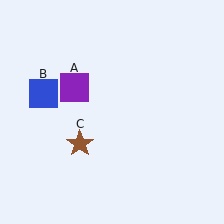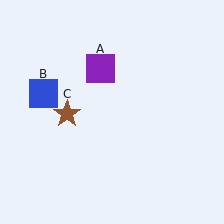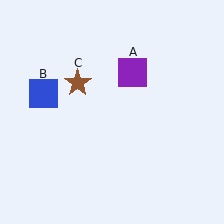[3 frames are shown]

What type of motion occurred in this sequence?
The purple square (object A), brown star (object C) rotated clockwise around the center of the scene.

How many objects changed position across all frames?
2 objects changed position: purple square (object A), brown star (object C).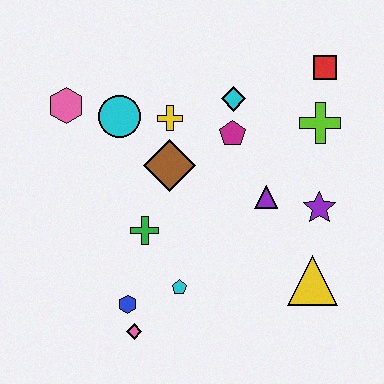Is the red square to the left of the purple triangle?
No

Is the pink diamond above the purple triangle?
No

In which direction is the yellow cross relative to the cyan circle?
The yellow cross is to the right of the cyan circle.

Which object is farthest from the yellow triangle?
The pink hexagon is farthest from the yellow triangle.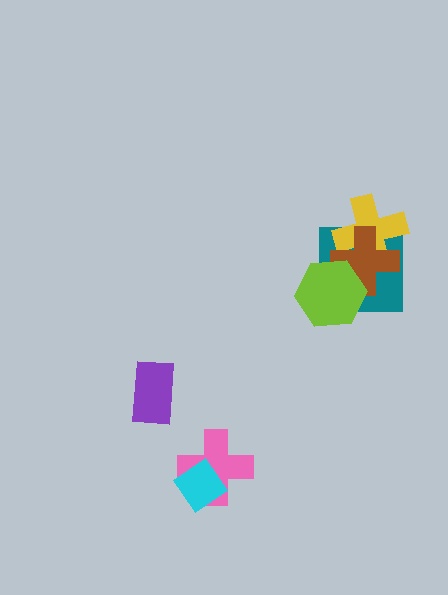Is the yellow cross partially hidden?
Yes, it is partially covered by another shape.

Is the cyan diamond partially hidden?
No, no other shape covers it.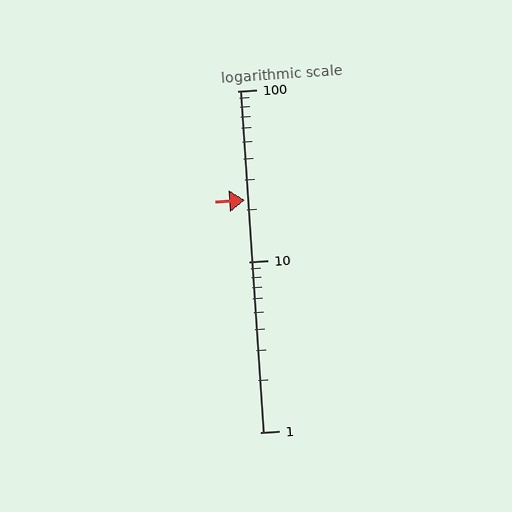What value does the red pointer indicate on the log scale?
The pointer indicates approximately 23.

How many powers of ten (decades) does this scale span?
The scale spans 2 decades, from 1 to 100.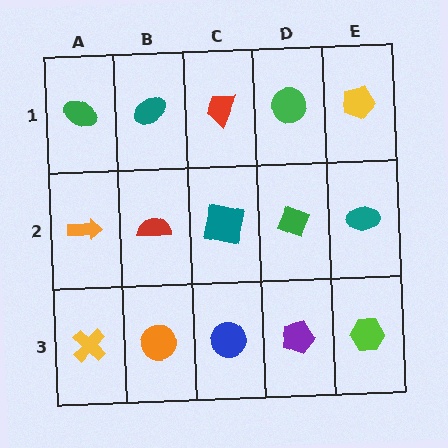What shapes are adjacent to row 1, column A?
An orange arrow (row 2, column A), a teal ellipse (row 1, column B).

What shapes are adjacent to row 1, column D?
A green diamond (row 2, column D), a red trapezoid (row 1, column C), a yellow pentagon (row 1, column E).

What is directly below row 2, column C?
A blue circle.